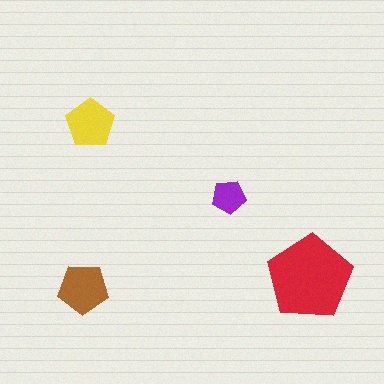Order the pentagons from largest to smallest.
the red one, the brown one, the yellow one, the purple one.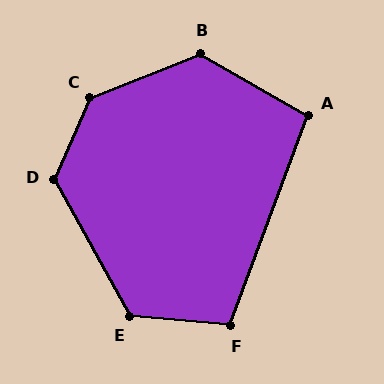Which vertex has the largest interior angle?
C, at approximately 136 degrees.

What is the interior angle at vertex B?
Approximately 128 degrees (obtuse).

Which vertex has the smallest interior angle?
A, at approximately 100 degrees.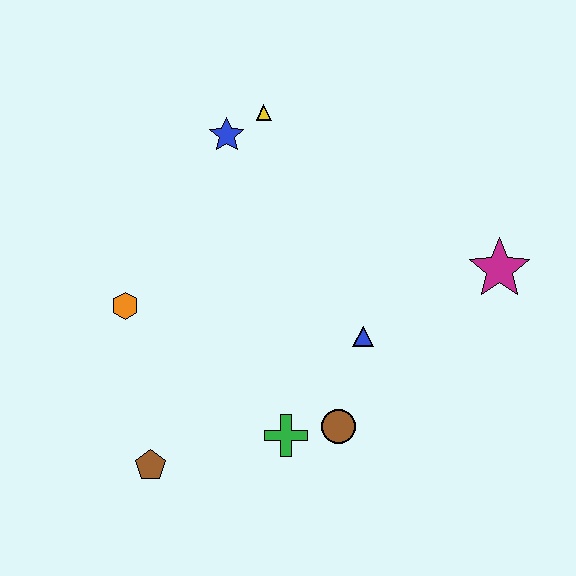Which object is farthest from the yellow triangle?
The brown pentagon is farthest from the yellow triangle.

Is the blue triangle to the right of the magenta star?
No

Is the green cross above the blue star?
No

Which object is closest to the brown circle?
The green cross is closest to the brown circle.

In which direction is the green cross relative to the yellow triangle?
The green cross is below the yellow triangle.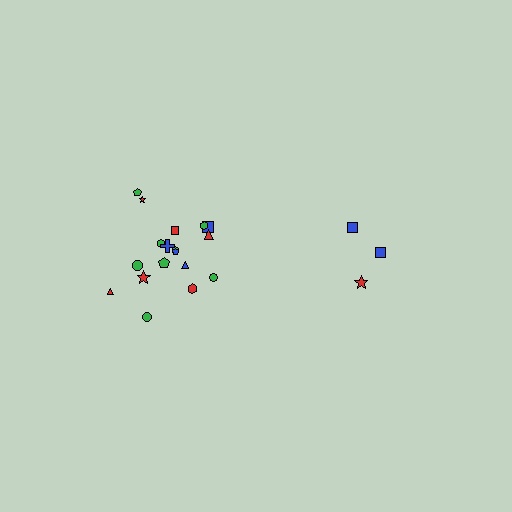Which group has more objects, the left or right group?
The left group.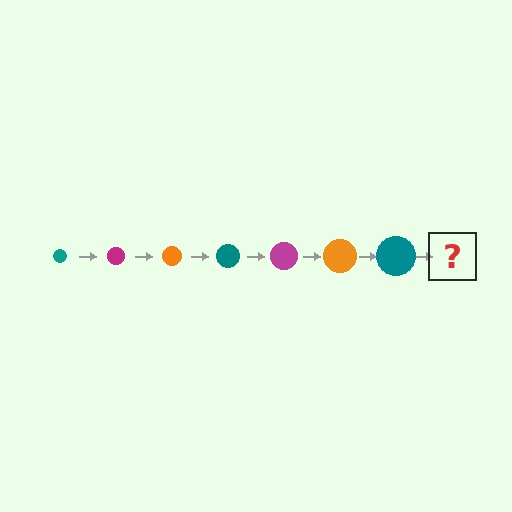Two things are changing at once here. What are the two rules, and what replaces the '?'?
The two rules are that the circle grows larger each step and the color cycles through teal, magenta, and orange. The '?' should be a magenta circle, larger than the previous one.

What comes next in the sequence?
The next element should be a magenta circle, larger than the previous one.